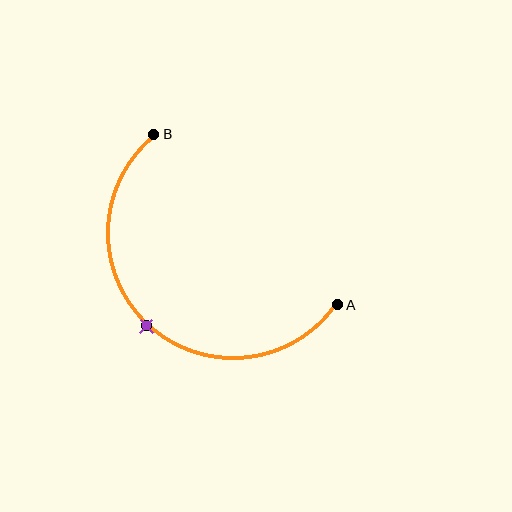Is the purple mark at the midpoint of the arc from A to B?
Yes. The purple mark lies on the arc at equal arc-length from both A and B — it is the arc midpoint.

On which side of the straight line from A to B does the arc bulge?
The arc bulges below and to the left of the straight line connecting A and B.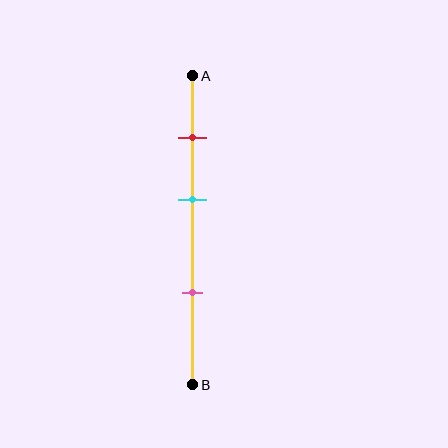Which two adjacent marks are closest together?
The red and cyan marks are the closest adjacent pair.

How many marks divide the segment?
There are 3 marks dividing the segment.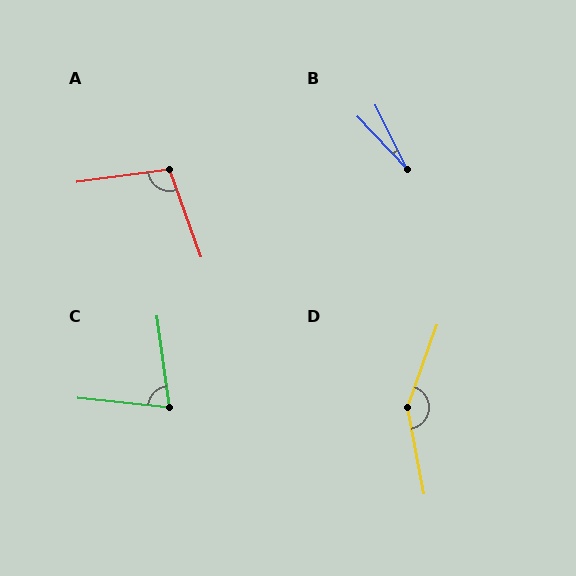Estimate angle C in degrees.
Approximately 76 degrees.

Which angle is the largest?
D, at approximately 149 degrees.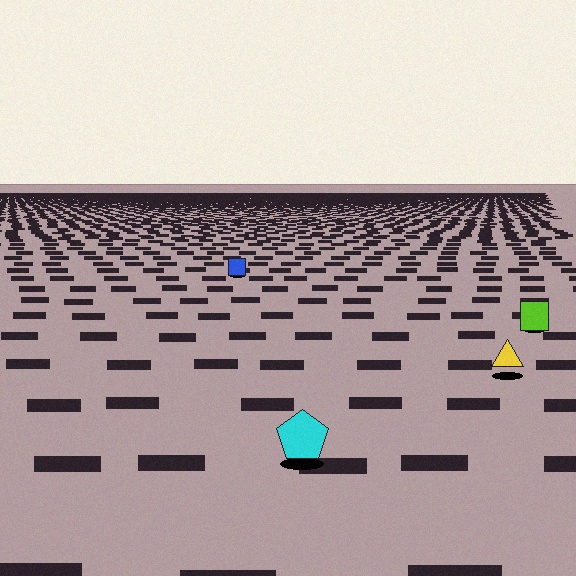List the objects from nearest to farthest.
From nearest to farthest: the cyan pentagon, the yellow triangle, the lime square, the blue square.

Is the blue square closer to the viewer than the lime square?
No. The lime square is closer — you can tell from the texture gradient: the ground texture is coarser near it.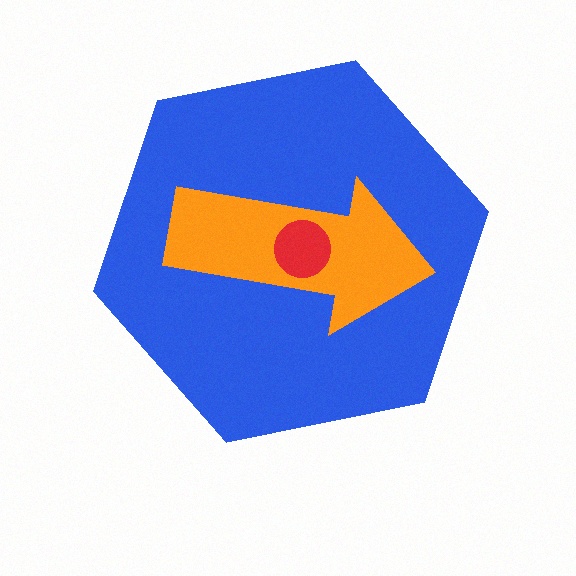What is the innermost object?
The red circle.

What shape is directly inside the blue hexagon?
The orange arrow.